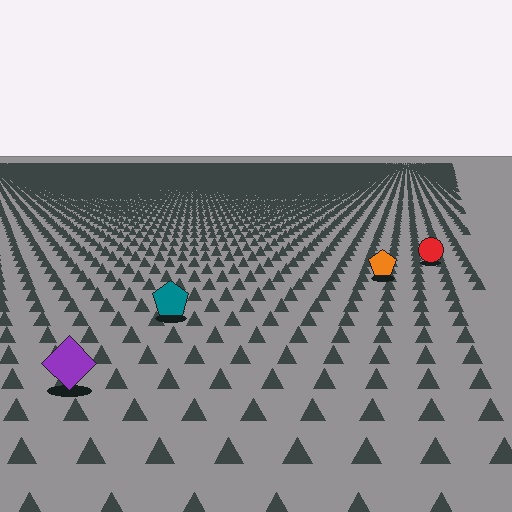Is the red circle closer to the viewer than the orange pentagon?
No. The orange pentagon is closer — you can tell from the texture gradient: the ground texture is coarser near it.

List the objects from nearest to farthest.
From nearest to farthest: the purple diamond, the teal pentagon, the orange pentagon, the red circle.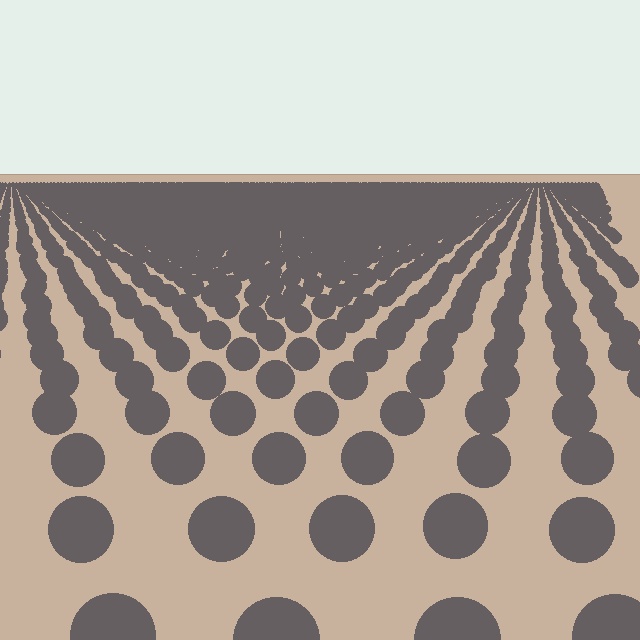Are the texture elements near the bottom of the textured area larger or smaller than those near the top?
Larger. Near the bottom, elements are closer to the viewer and appear at a bigger on-screen size.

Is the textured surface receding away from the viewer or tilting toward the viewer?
The surface is receding away from the viewer. Texture elements get smaller and denser toward the top.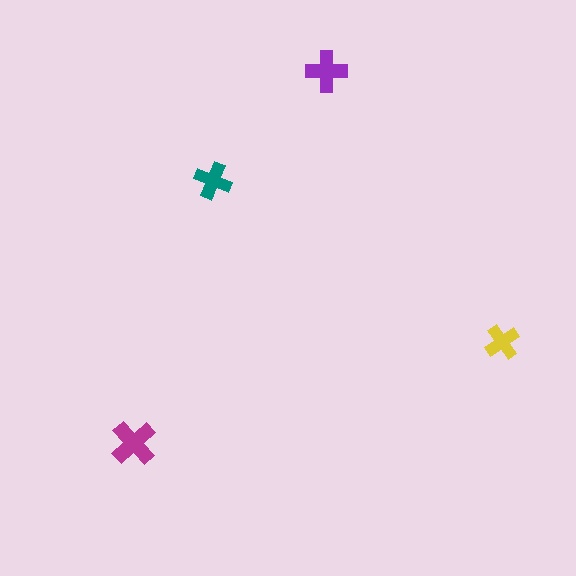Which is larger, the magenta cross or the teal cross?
The magenta one.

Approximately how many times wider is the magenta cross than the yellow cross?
About 1.5 times wider.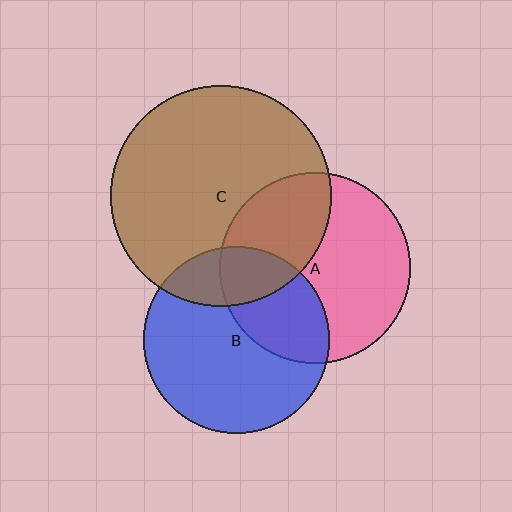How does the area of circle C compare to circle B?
Approximately 1.4 times.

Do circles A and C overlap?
Yes.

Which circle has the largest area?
Circle C (brown).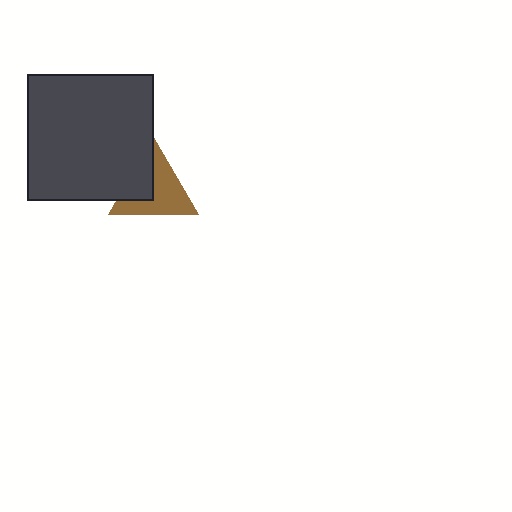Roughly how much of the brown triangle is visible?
Most of it is visible (roughly 66%).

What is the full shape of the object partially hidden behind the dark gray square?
The partially hidden object is a brown triangle.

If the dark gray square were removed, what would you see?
You would see the complete brown triangle.